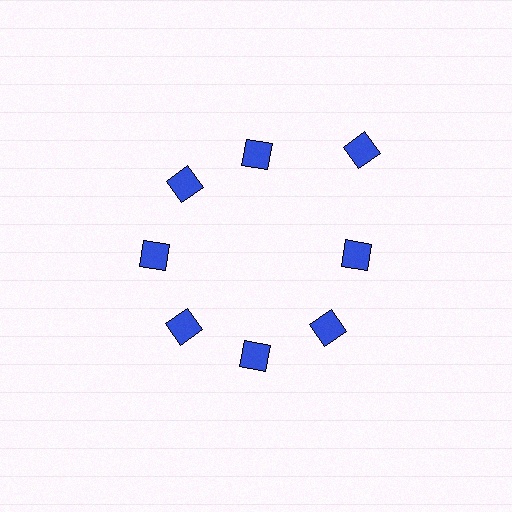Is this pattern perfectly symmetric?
No. The 8 blue diamonds are arranged in a ring, but one element near the 2 o'clock position is pushed outward from the center, breaking the 8-fold rotational symmetry.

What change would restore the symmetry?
The symmetry would be restored by moving it inward, back onto the ring so that all 8 diamonds sit at equal angles and equal distance from the center.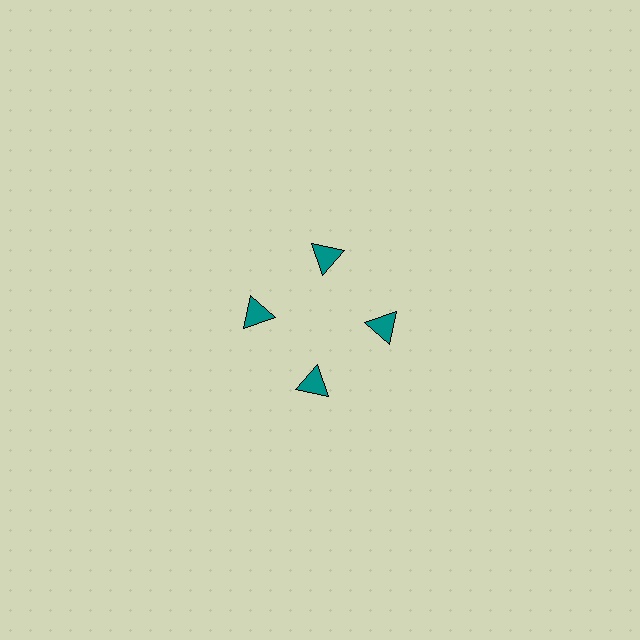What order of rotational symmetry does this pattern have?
This pattern has 4-fold rotational symmetry.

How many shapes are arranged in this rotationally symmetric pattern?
There are 4 shapes, arranged in 4 groups of 1.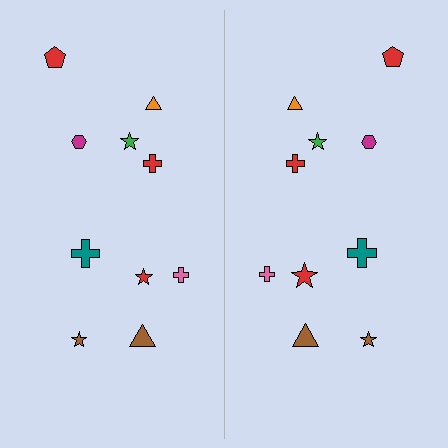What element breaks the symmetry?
The red star on the right side has a different size than its mirror counterpart.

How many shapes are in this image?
There are 20 shapes in this image.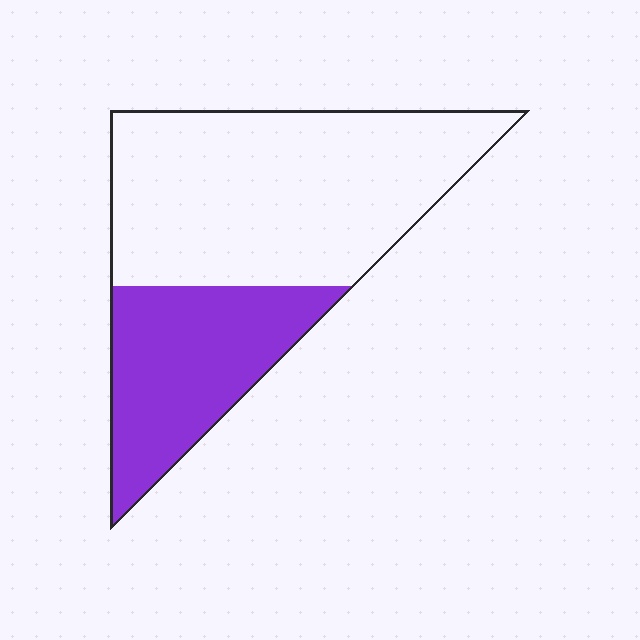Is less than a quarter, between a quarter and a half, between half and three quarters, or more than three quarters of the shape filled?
Between a quarter and a half.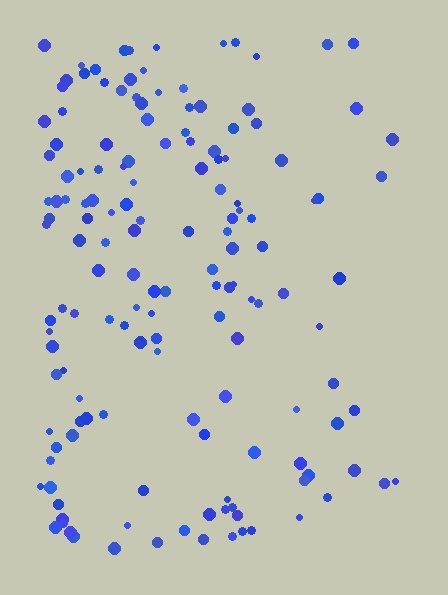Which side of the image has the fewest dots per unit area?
The right.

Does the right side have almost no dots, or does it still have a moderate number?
Still a moderate number, just noticeably fewer than the left.